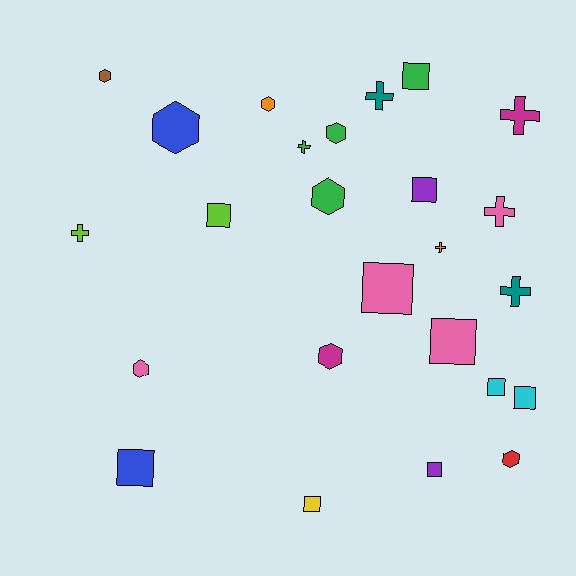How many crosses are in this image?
There are 7 crosses.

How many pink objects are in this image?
There are 4 pink objects.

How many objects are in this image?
There are 25 objects.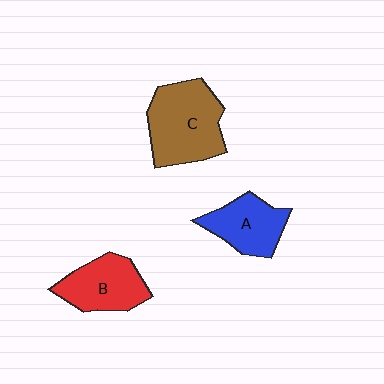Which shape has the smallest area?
Shape A (blue).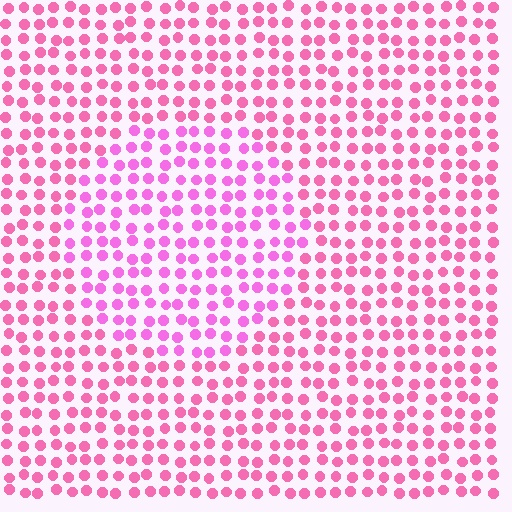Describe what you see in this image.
The image is filled with small pink elements in a uniform arrangement. A circle-shaped region is visible where the elements are tinted to a slightly different hue, forming a subtle color boundary.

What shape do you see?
I see a circle.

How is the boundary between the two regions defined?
The boundary is defined purely by a slight shift in hue (about 23 degrees). Spacing, size, and orientation are identical on both sides.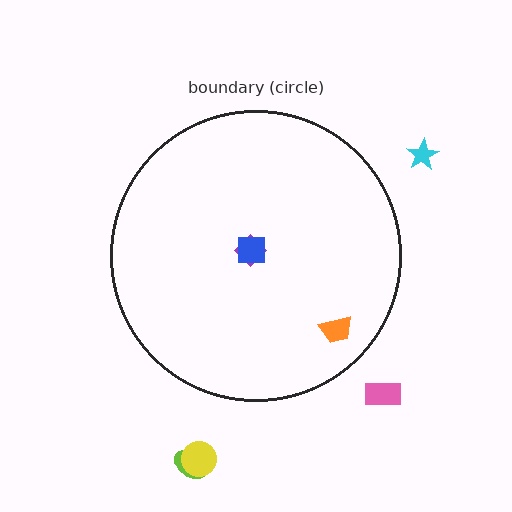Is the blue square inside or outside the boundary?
Inside.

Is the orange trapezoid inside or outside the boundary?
Inside.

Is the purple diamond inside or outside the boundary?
Inside.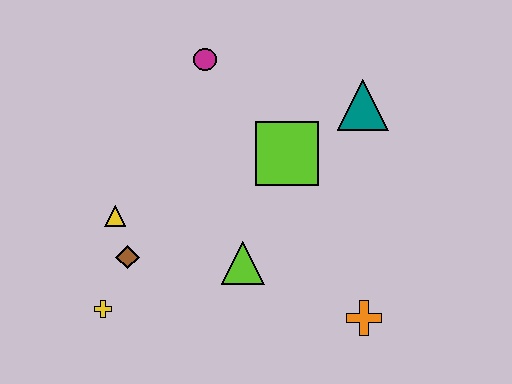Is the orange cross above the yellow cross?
No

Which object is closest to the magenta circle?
The lime square is closest to the magenta circle.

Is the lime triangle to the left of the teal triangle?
Yes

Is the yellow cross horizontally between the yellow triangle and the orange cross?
No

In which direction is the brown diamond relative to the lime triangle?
The brown diamond is to the left of the lime triangle.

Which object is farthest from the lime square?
The yellow cross is farthest from the lime square.